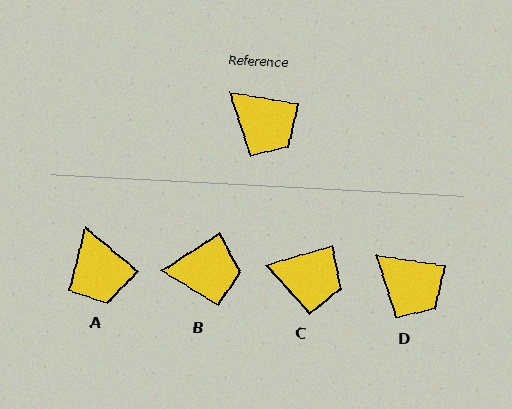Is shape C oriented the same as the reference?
No, it is off by about 25 degrees.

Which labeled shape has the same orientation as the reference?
D.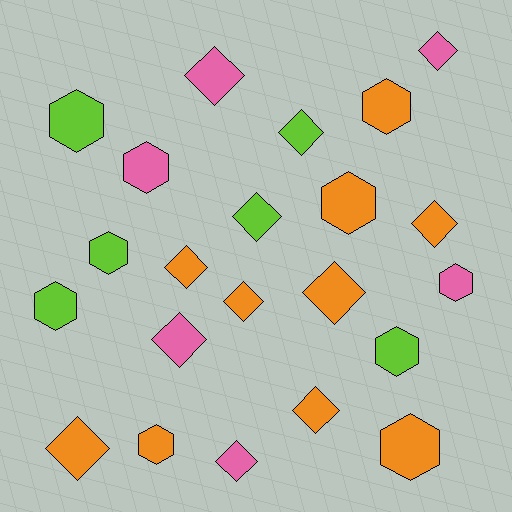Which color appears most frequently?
Orange, with 10 objects.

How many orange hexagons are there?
There are 4 orange hexagons.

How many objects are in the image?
There are 22 objects.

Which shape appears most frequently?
Diamond, with 12 objects.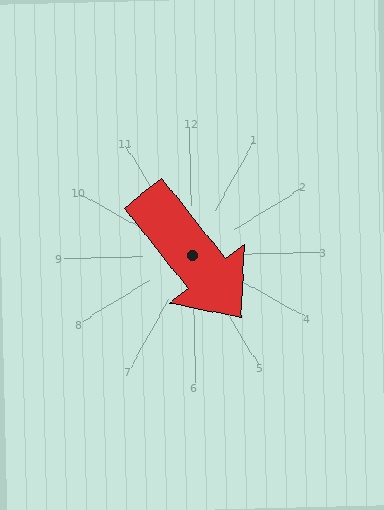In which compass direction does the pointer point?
Southeast.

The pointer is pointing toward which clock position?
Roughly 5 o'clock.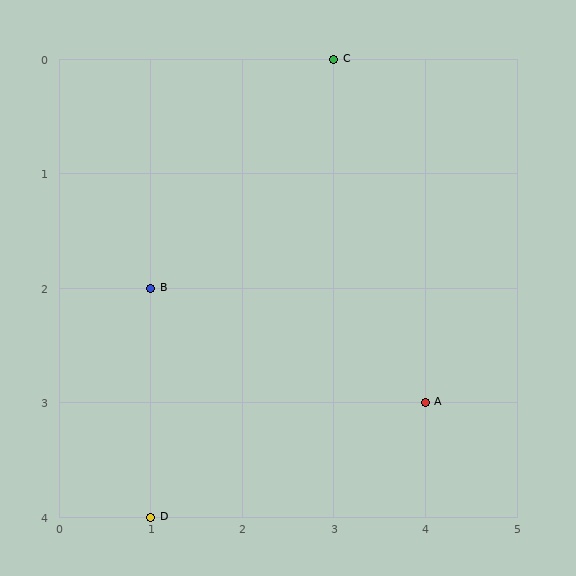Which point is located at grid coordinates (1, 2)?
Point B is at (1, 2).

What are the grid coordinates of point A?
Point A is at grid coordinates (4, 3).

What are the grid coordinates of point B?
Point B is at grid coordinates (1, 2).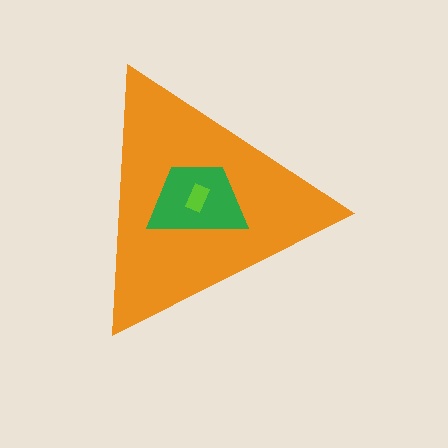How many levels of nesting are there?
3.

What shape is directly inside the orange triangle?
The green trapezoid.